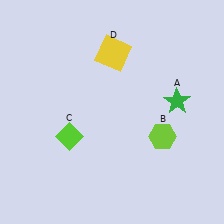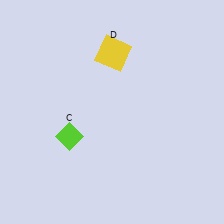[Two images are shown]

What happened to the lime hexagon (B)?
The lime hexagon (B) was removed in Image 2. It was in the bottom-right area of Image 1.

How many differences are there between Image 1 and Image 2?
There are 2 differences between the two images.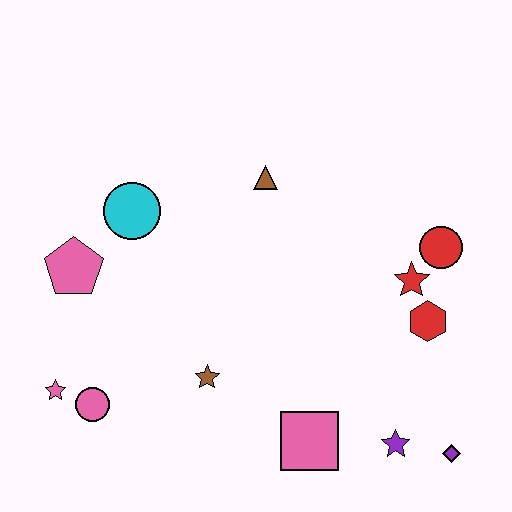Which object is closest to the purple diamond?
The purple star is closest to the purple diamond.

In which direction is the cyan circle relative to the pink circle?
The cyan circle is above the pink circle.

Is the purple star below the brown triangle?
Yes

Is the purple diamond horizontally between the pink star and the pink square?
No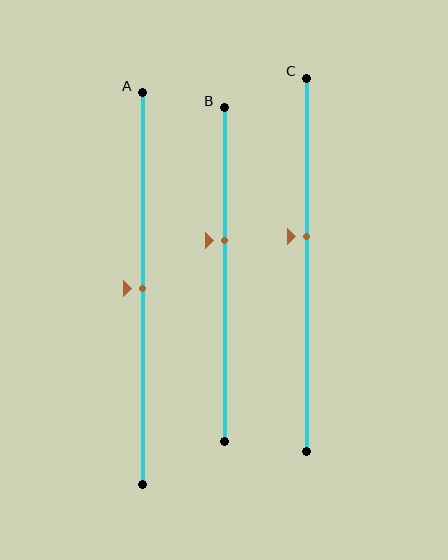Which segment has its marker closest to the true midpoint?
Segment A has its marker closest to the true midpoint.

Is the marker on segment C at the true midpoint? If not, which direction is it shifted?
No, the marker on segment C is shifted upward by about 8% of the segment length.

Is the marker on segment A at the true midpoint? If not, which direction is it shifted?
Yes, the marker on segment A is at the true midpoint.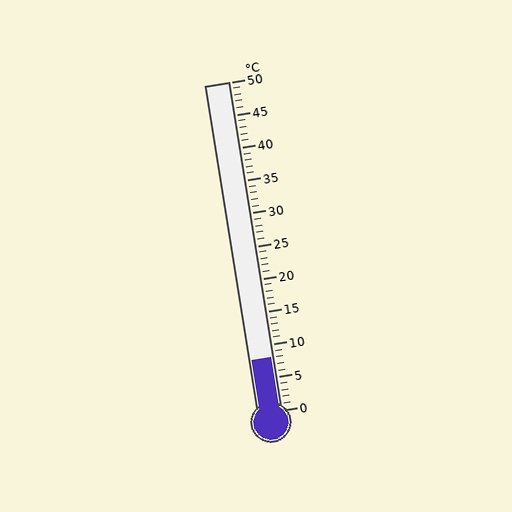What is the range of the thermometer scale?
The thermometer scale ranges from 0°C to 50°C.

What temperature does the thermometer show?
The thermometer shows approximately 8°C.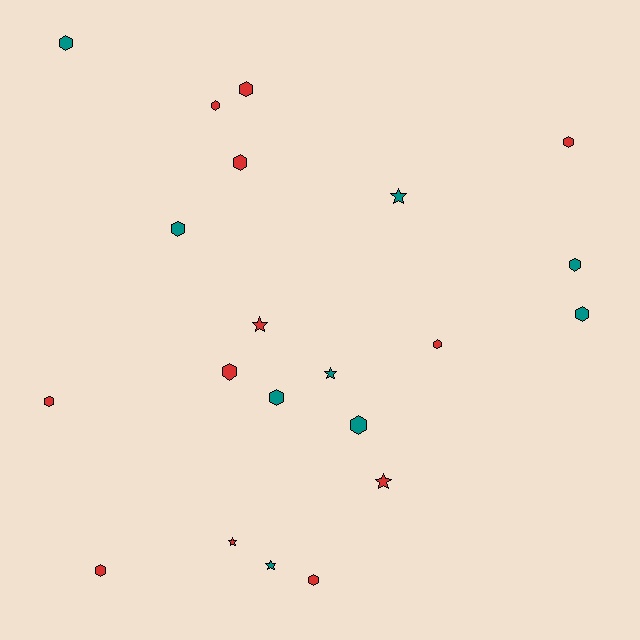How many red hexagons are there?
There are 9 red hexagons.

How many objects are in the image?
There are 21 objects.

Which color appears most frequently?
Red, with 12 objects.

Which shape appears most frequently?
Hexagon, with 15 objects.